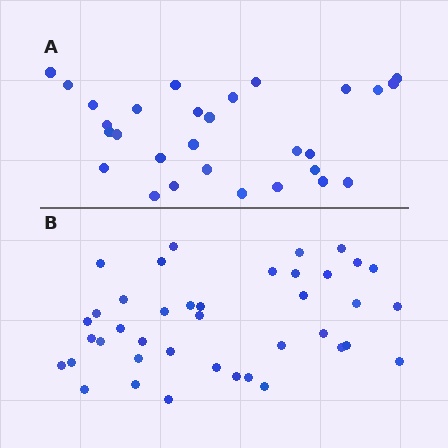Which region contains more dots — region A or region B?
Region B (the bottom region) has more dots.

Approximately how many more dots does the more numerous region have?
Region B has roughly 12 or so more dots than region A.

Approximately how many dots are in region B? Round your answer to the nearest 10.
About 40 dots.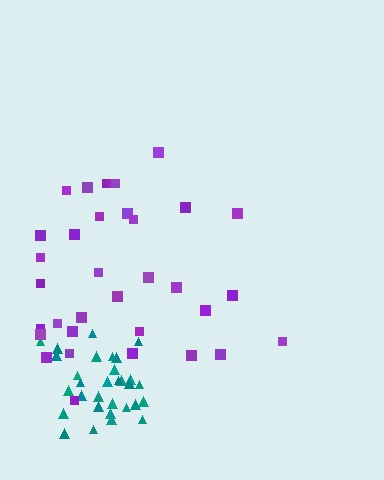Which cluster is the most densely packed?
Teal.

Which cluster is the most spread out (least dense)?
Purple.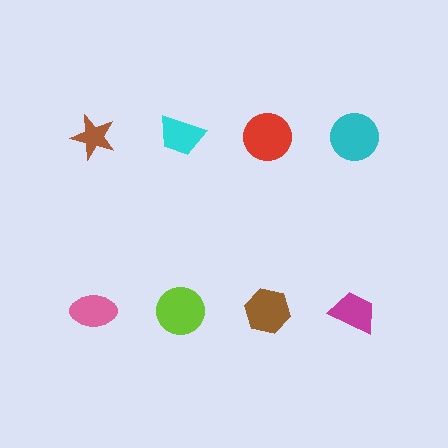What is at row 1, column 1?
A brown star.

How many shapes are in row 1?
4 shapes.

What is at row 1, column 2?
A cyan trapezoid.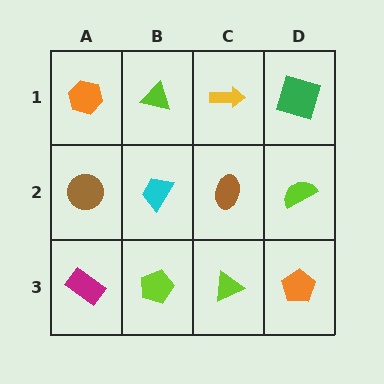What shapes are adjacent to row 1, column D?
A lime semicircle (row 2, column D), a yellow arrow (row 1, column C).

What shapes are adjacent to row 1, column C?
A brown ellipse (row 2, column C), a lime triangle (row 1, column B), a green square (row 1, column D).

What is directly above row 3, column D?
A lime semicircle.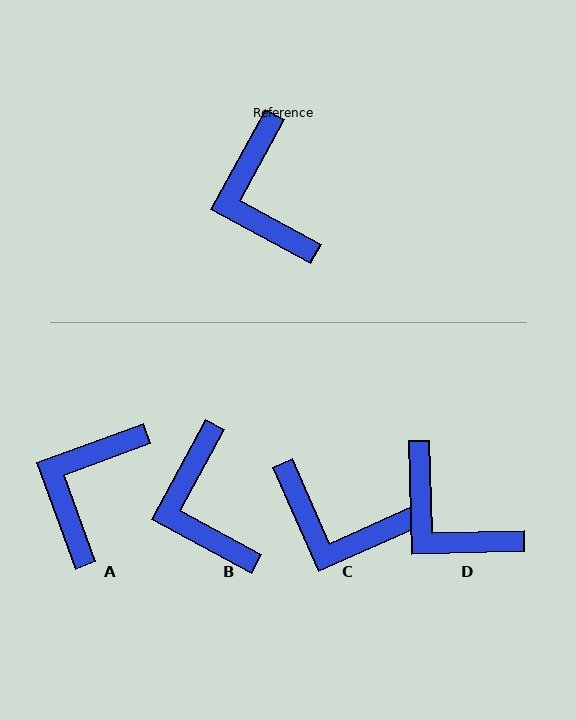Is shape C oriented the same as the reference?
No, it is off by about 53 degrees.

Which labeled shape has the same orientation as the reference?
B.